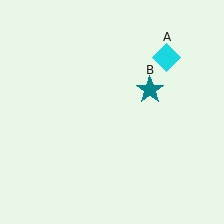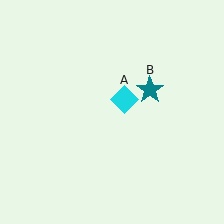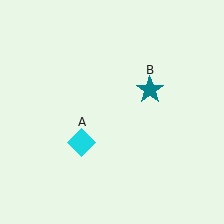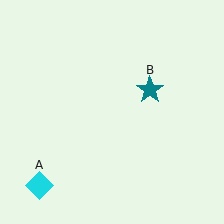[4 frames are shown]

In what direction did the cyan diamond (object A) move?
The cyan diamond (object A) moved down and to the left.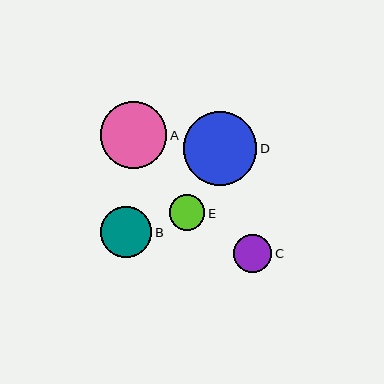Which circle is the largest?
Circle D is the largest with a size of approximately 74 pixels.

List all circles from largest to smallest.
From largest to smallest: D, A, B, C, E.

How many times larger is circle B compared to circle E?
Circle B is approximately 1.4 times the size of circle E.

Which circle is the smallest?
Circle E is the smallest with a size of approximately 36 pixels.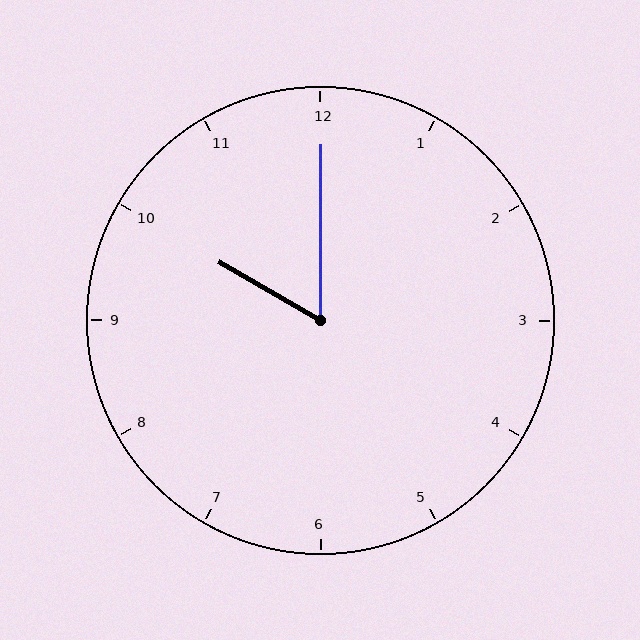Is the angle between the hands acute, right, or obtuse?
It is acute.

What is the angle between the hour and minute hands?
Approximately 60 degrees.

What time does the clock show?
10:00.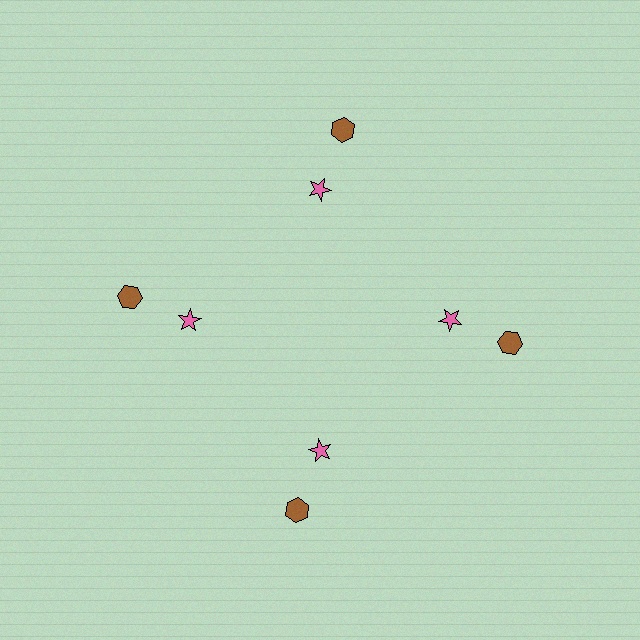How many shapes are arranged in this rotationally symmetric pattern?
There are 8 shapes, arranged in 4 groups of 2.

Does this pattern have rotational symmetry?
Yes, this pattern has 4-fold rotational symmetry. It looks the same after rotating 90 degrees around the center.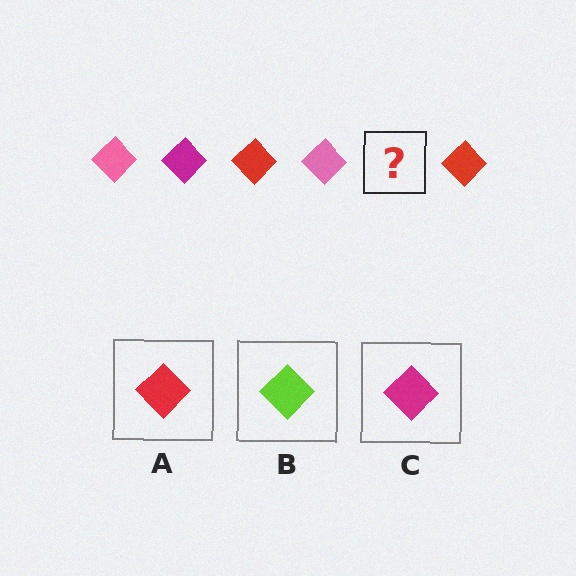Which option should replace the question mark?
Option C.